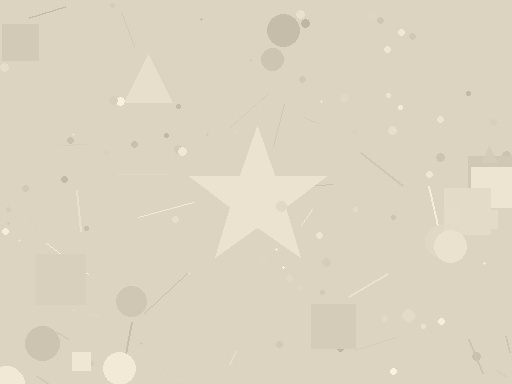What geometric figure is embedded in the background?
A star is embedded in the background.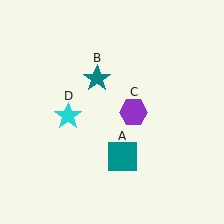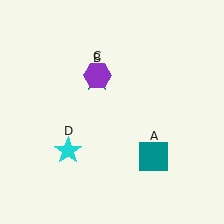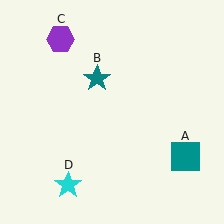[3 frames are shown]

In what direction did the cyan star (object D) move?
The cyan star (object D) moved down.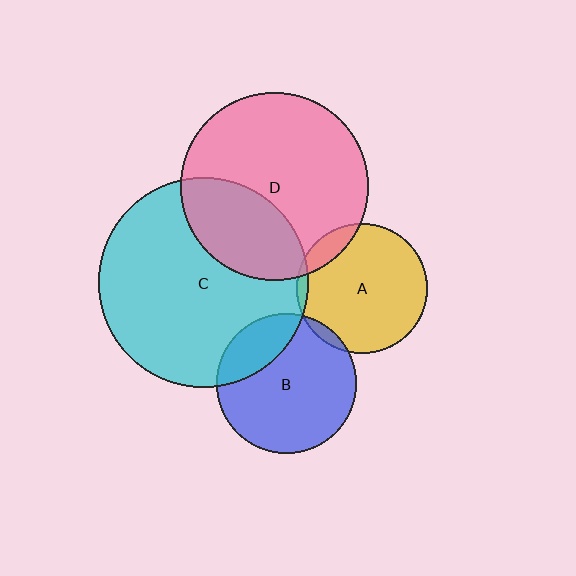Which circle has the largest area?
Circle C (cyan).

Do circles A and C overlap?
Yes.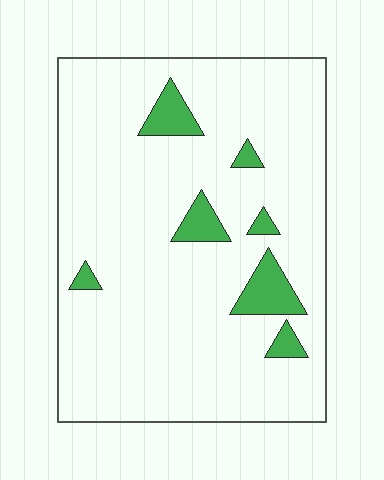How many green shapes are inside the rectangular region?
7.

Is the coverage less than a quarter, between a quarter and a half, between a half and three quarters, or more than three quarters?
Less than a quarter.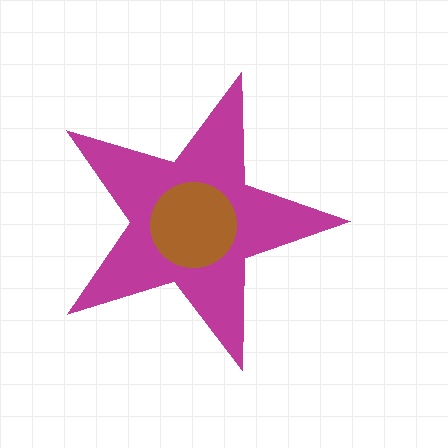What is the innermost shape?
The brown circle.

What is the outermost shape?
The magenta star.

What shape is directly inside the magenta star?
The brown circle.